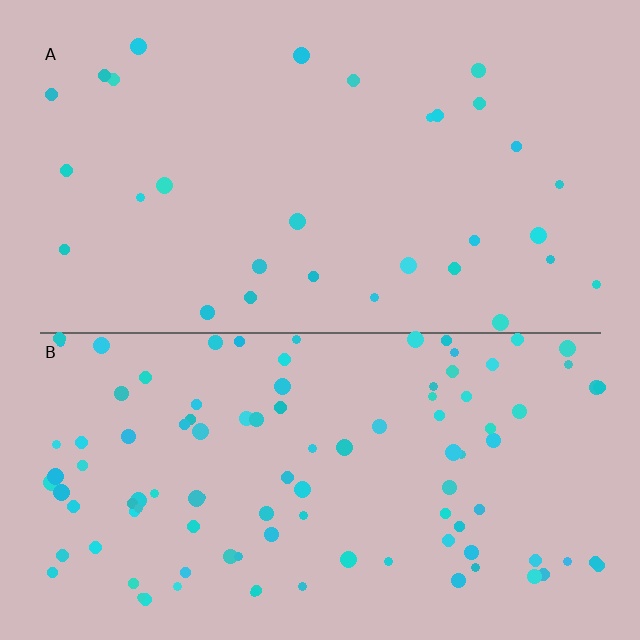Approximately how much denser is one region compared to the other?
Approximately 3.4× — region B over region A.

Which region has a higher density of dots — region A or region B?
B (the bottom).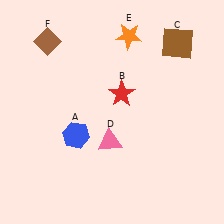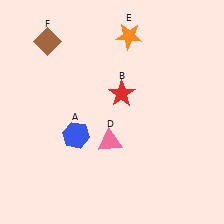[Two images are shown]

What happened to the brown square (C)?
The brown square (C) was removed in Image 2. It was in the top-right area of Image 1.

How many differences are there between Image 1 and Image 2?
There is 1 difference between the two images.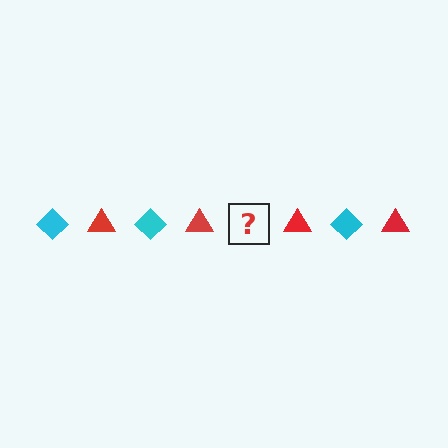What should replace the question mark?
The question mark should be replaced with a cyan diamond.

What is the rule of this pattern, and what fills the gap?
The rule is that the pattern alternates between cyan diamond and red triangle. The gap should be filled with a cyan diamond.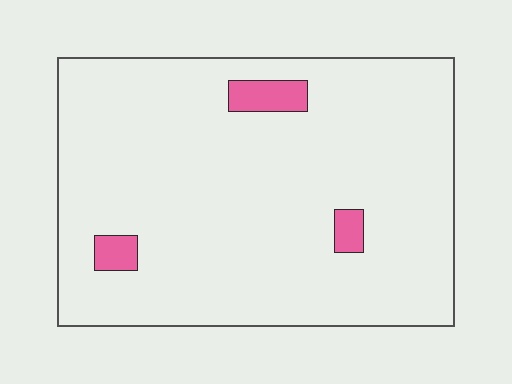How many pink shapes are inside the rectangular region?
3.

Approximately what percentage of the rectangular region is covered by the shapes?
Approximately 5%.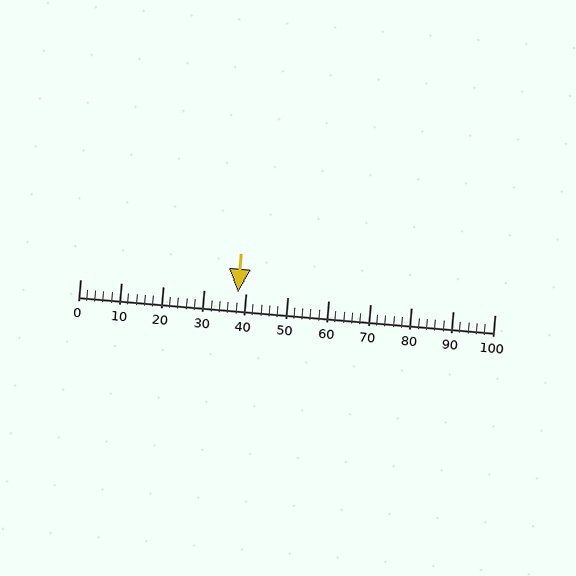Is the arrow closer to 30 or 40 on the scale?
The arrow is closer to 40.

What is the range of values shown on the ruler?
The ruler shows values from 0 to 100.